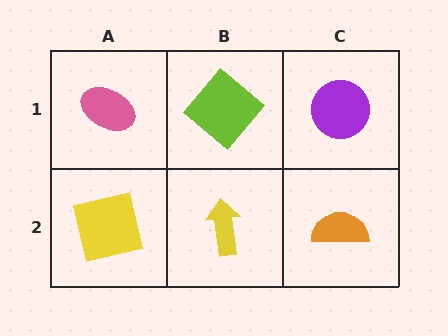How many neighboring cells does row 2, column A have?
2.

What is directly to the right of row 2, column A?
A yellow arrow.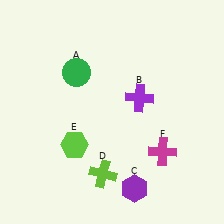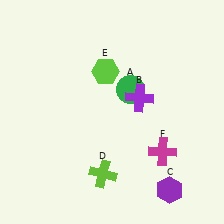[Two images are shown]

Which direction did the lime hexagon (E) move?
The lime hexagon (E) moved up.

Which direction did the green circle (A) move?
The green circle (A) moved right.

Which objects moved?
The objects that moved are: the green circle (A), the purple hexagon (C), the lime hexagon (E).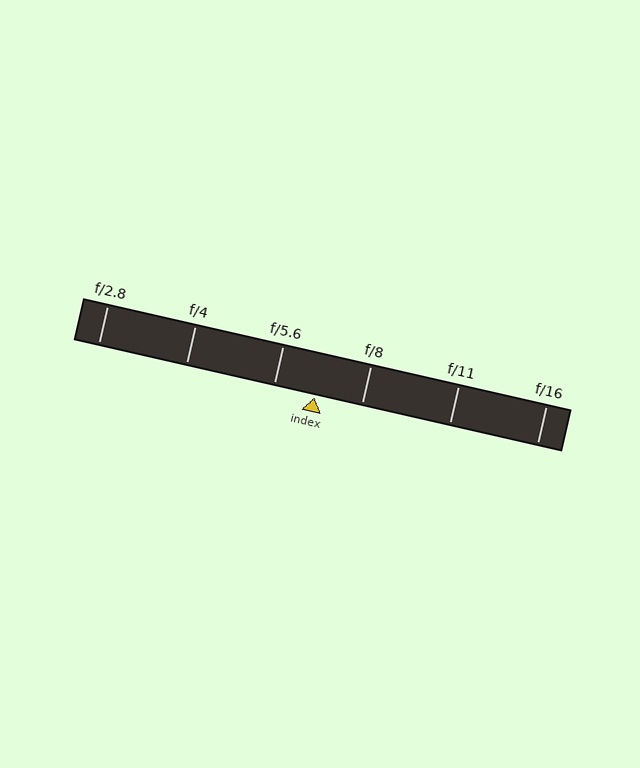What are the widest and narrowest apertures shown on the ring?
The widest aperture shown is f/2.8 and the narrowest is f/16.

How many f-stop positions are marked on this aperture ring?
There are 6 f-stop positions marked.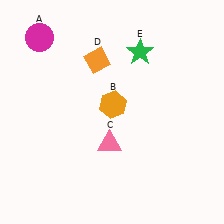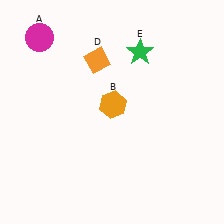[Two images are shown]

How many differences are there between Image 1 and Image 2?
There is 1 difference between the two images.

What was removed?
The pink triangle (C) was removed in Image 2.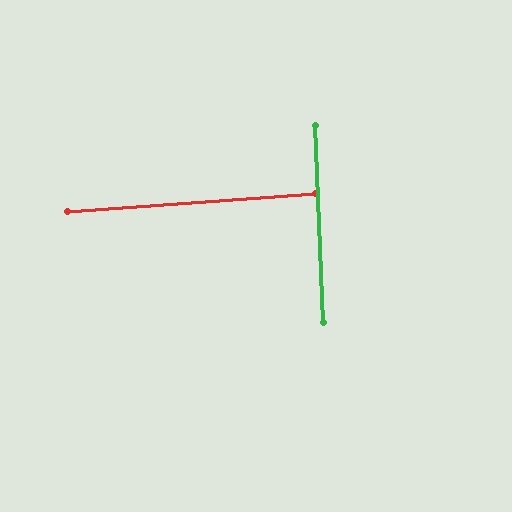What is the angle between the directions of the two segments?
Approximately 88 degrees.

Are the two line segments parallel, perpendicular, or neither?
Perpendicular — they meet at approximately 88°.